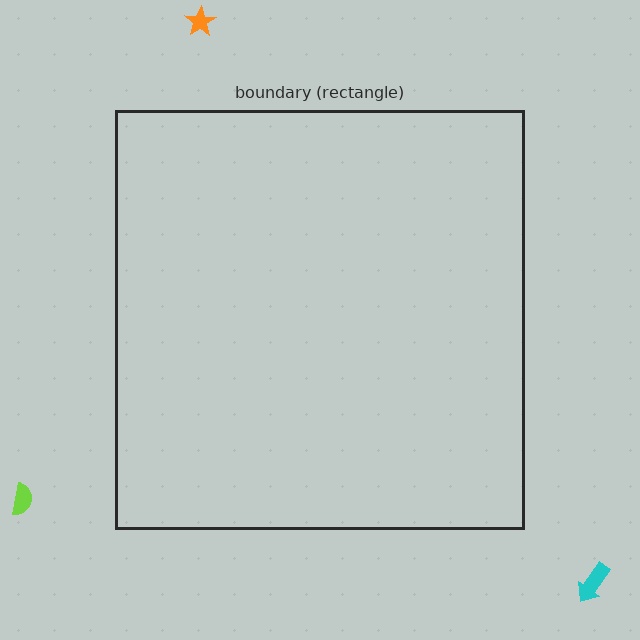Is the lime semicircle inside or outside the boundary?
Outside.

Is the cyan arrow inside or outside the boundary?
Outside.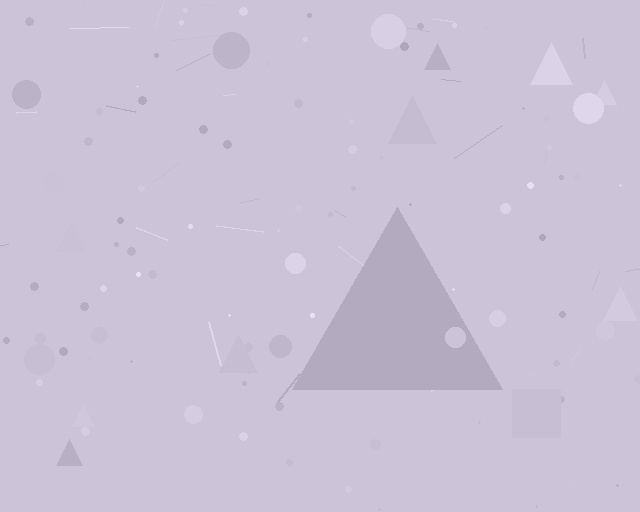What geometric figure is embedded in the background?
A triangle is embedded in the background.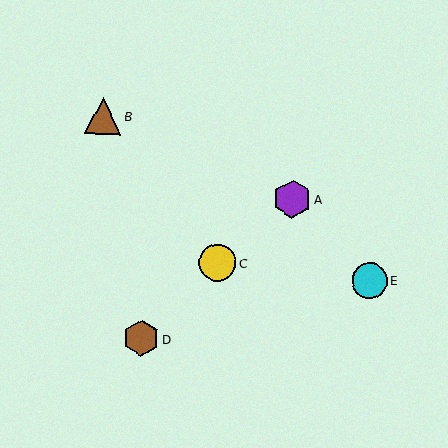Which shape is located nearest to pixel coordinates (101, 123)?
The brown triangle (labeled B) at (103, 116) is nearest to that location.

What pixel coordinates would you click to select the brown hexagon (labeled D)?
Click at (141, 338) to select the brown hexagon D.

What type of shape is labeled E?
Shape E is a cyan circle.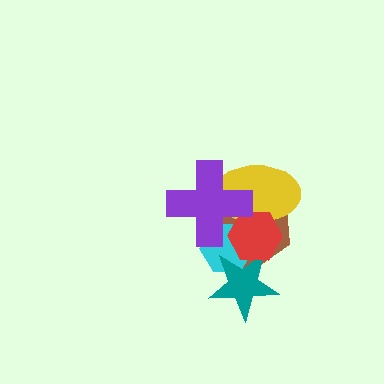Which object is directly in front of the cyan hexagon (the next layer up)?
The yellow ellipse is directly in front of the cyan hexagon.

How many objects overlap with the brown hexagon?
5 objects overlap with the brown hexagon.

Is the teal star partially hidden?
Yes, it is partially covered by another shape.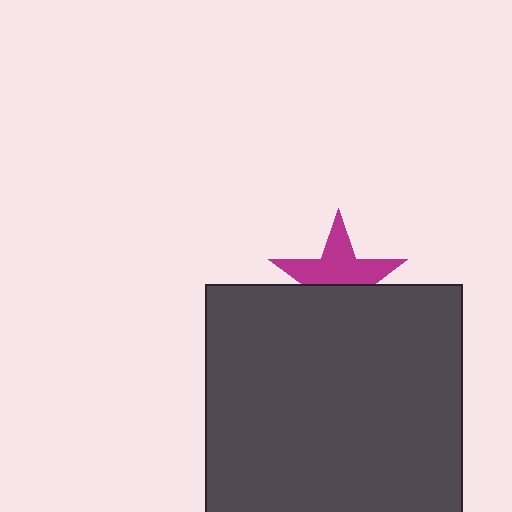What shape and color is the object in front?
The object in front is a dark gray rectangle.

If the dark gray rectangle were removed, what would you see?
You would see the complete magenta star.